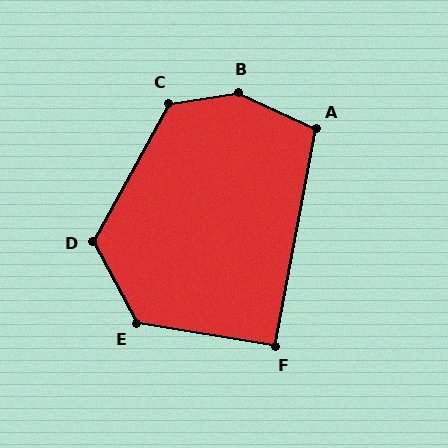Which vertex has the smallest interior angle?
F, at approximately 91 degrees.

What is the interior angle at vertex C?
Approximately 128 degrees (obtuse).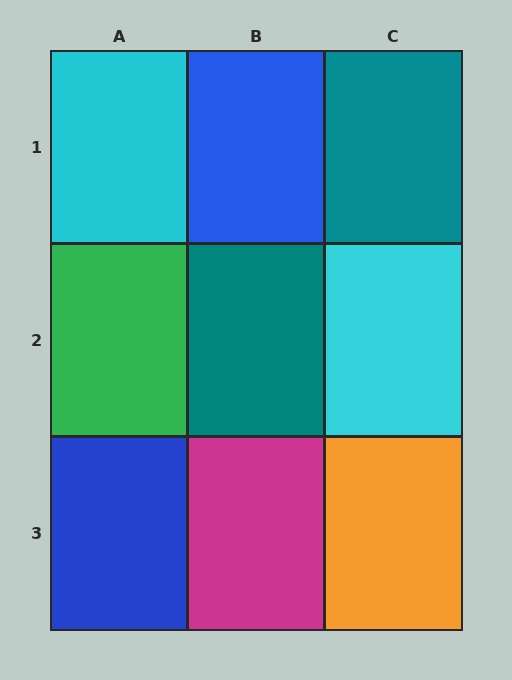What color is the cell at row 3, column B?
Magenta.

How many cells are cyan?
2 cells are cyan.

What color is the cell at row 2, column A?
Green.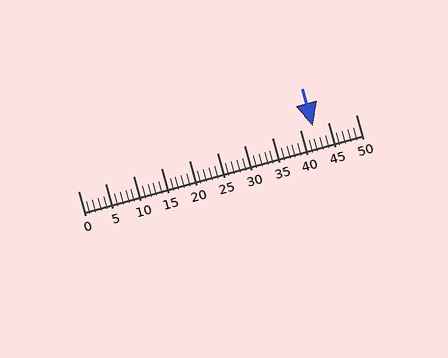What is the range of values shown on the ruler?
The ruler shows values from 0 to 50.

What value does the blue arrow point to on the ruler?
The blue arrow points to approximately 42.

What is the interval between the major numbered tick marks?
The major tick marks are spaced 5 units apart.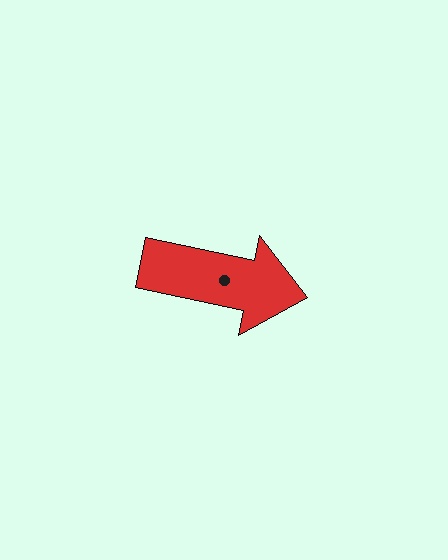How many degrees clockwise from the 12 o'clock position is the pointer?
Approximately 102 degrees.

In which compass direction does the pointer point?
East.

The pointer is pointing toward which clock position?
Roughly 3 o'clock.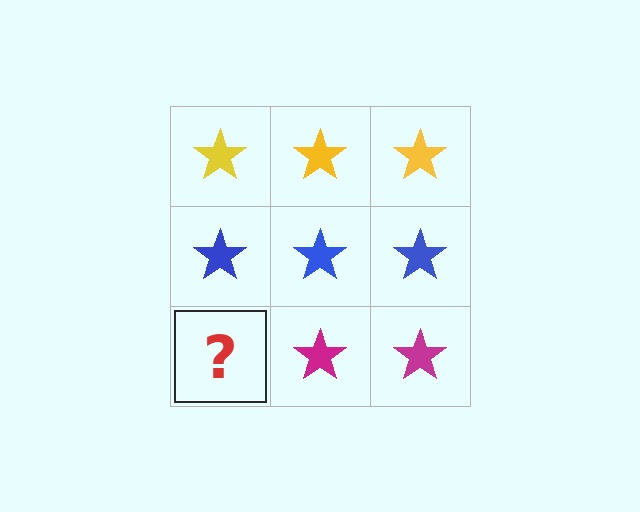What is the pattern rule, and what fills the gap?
The rule is that each row has a consistent color. The gap should be filled with a magenta star.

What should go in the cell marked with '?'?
The missing cell should contain a magenta star.